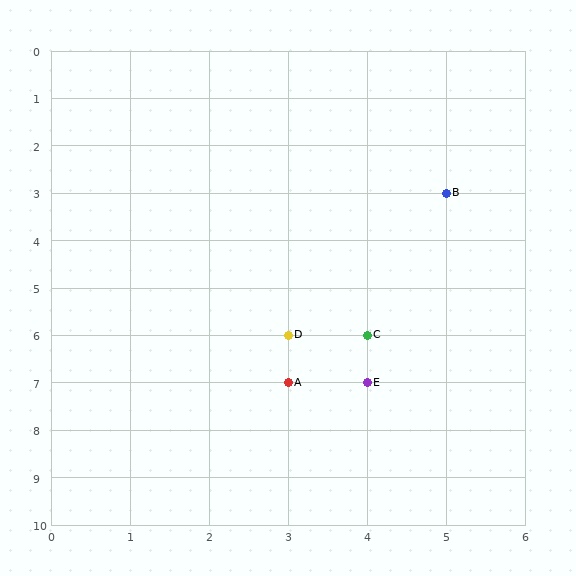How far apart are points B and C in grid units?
Points B and C are 1 column and 3 rows apart (about 3.2 grid units diagonally).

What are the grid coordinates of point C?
Point C is at grid coordinates (4, 6).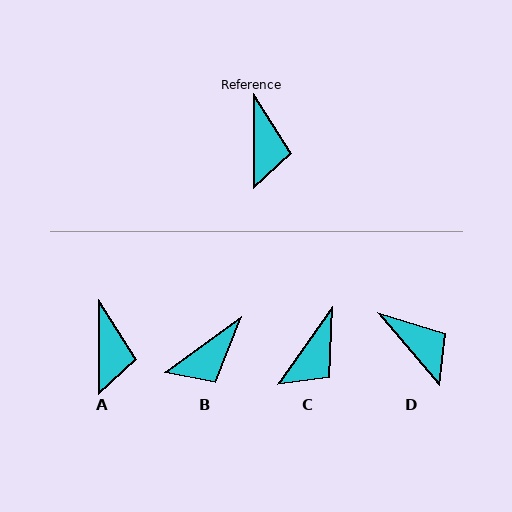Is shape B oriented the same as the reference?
No, it is off by about 53 degrees.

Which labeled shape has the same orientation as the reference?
A.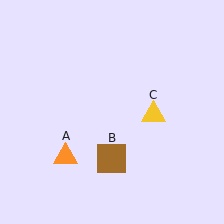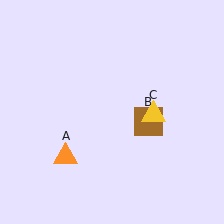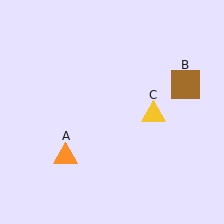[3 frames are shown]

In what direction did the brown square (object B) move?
The brown square (object B) moved up and to the right.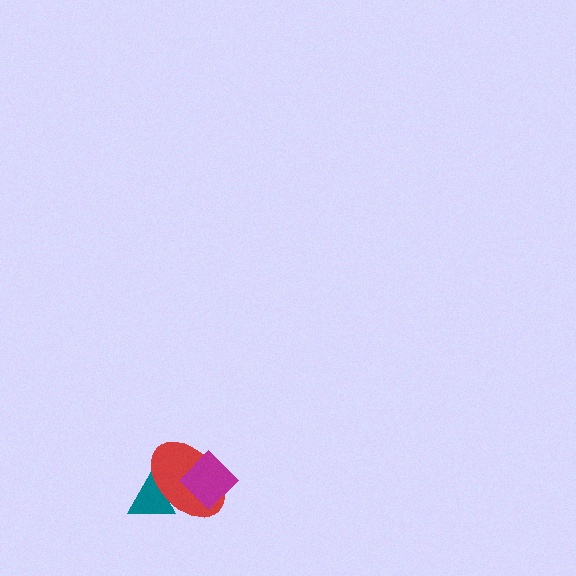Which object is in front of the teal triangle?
The red ellipse is in front of the teal triangle.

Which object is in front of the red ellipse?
The magenta diamond is in front of the red ellipse.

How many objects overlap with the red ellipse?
2 objects overlap with the red ellipse.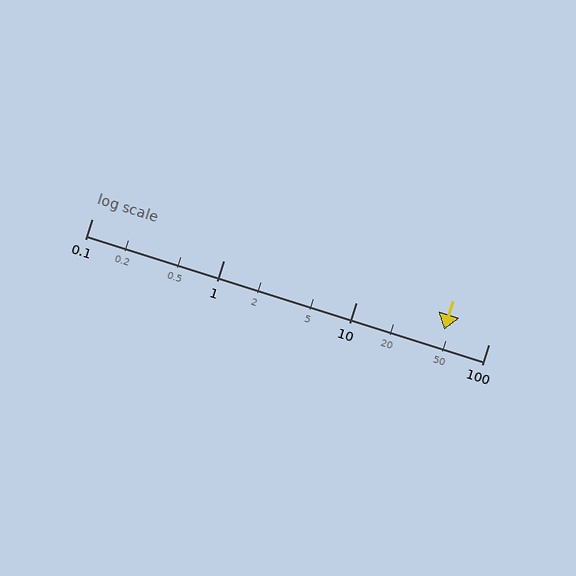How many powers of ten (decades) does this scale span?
The scale spans 3 decades, from 0.1 to 100.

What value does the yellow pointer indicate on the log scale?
The pointer indicates approximately 46.